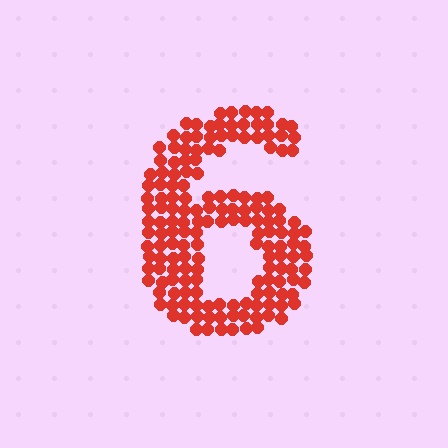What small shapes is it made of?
It is made of small circles.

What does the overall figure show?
The overall figure shows the digit 6.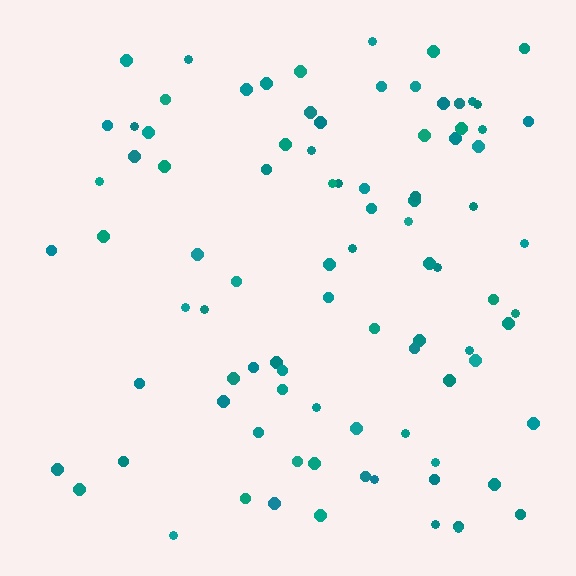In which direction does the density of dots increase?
From left to right, with the right side densest.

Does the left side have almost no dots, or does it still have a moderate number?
Still a moderate number, just noticeably fewer than the right.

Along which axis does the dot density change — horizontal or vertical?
Horizontal.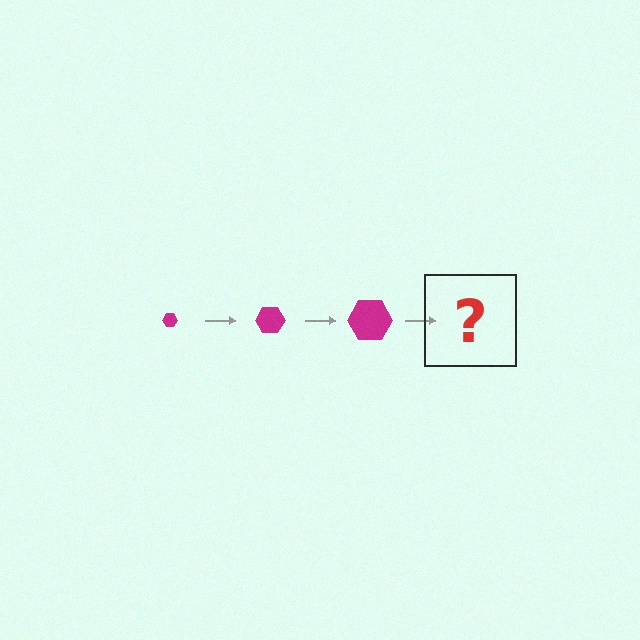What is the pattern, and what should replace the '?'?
The pattern is that the hexagon gets progressively larger each step. The '?' should be a magenta hexagon, larger than the previous one.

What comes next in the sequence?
The next element should be a magenta hexagon, larger than the previous one.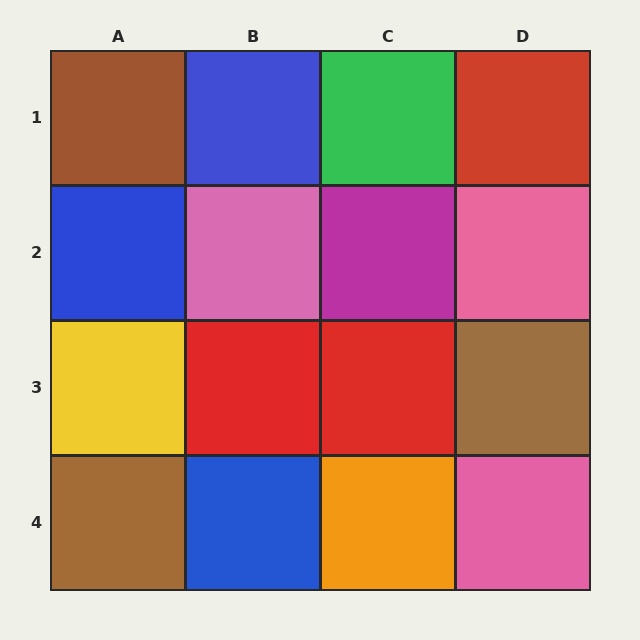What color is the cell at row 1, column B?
Blue.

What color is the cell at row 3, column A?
Yellow.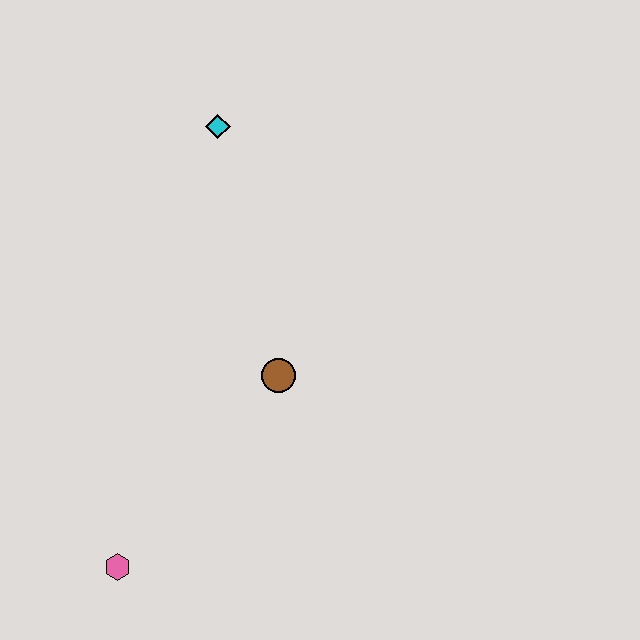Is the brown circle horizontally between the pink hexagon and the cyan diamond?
No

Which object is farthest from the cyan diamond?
The pink hexagon is farthest from the cyan diamond.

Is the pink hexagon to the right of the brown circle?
No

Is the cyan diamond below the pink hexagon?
No